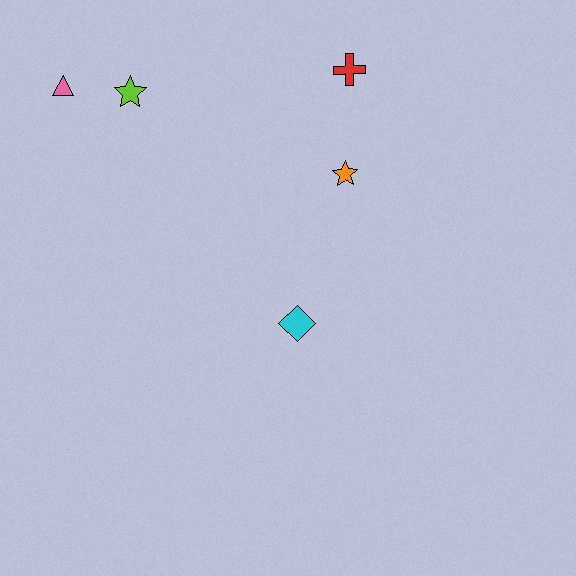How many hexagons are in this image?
There are no hexagons.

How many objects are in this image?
There are 5 objects.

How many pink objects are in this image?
There is 1 pink object.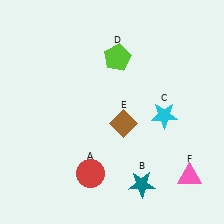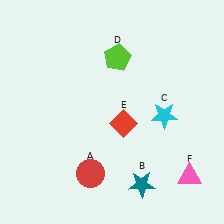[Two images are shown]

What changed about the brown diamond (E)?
In Image 1, E is brown. In Image 2, it changed to red.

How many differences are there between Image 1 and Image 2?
There is 1 difference between the two images.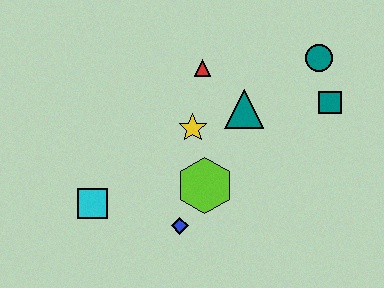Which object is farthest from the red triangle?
The cyan square is farthest from the red triangle.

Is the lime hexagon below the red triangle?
Yes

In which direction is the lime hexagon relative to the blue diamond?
The lime hexagon is above the blue diamond.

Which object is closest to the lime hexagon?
The blue diamond is closest to the lime hexagon.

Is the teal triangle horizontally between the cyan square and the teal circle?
Yes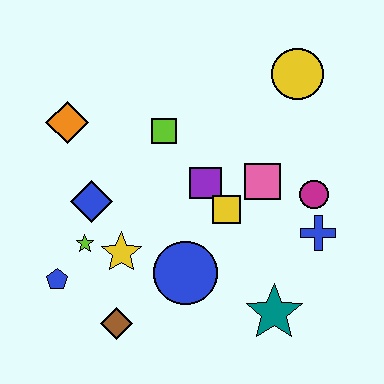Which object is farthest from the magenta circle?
The blue pentagon is farthest from the magenta circle.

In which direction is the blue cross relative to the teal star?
The blue cross is above the teal star.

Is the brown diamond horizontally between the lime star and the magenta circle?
Yes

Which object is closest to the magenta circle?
The blue cross is closest to the magenta circle.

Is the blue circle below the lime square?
Yes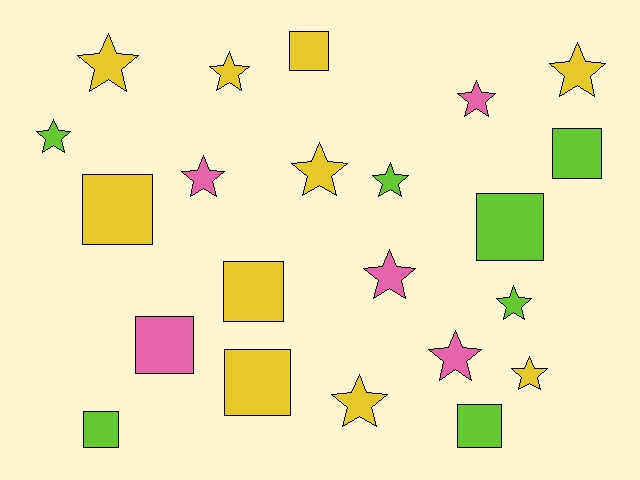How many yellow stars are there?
There are 6 yellow stars.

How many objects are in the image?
There are 22 objects.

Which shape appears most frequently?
Star, with 13 objects.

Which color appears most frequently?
Yellow, with 10 objects.